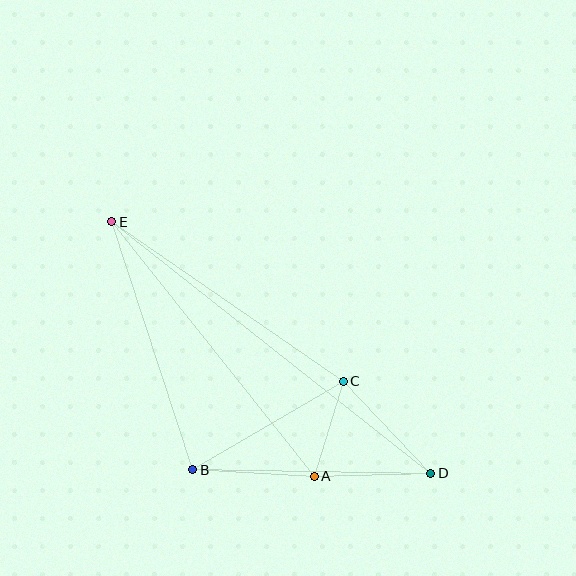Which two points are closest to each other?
Points A and C are closest to each other.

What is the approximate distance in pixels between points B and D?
The distance between B and D is approximately 238 pixels.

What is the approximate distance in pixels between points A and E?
The distance between A and E is approximately 326 pixels.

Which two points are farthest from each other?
Points D and E are farthest from each other.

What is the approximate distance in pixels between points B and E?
The distance between B and E is approximately 261 pixels.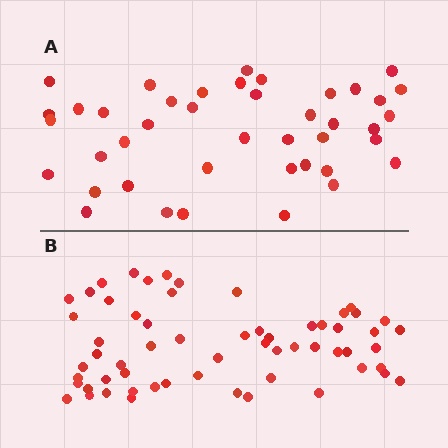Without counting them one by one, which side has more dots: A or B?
Region B (the bottom region) has more dots.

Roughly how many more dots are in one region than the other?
Region B has approximately 20 more dots than region A.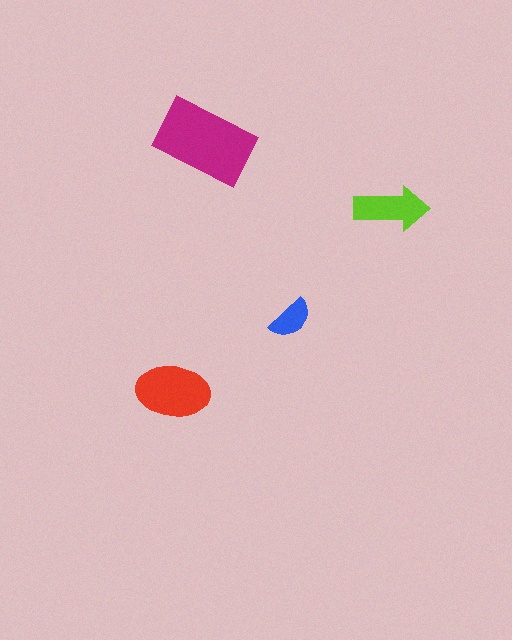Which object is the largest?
The magenta rectangle.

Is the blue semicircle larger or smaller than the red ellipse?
Smaller.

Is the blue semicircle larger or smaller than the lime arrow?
Smaller.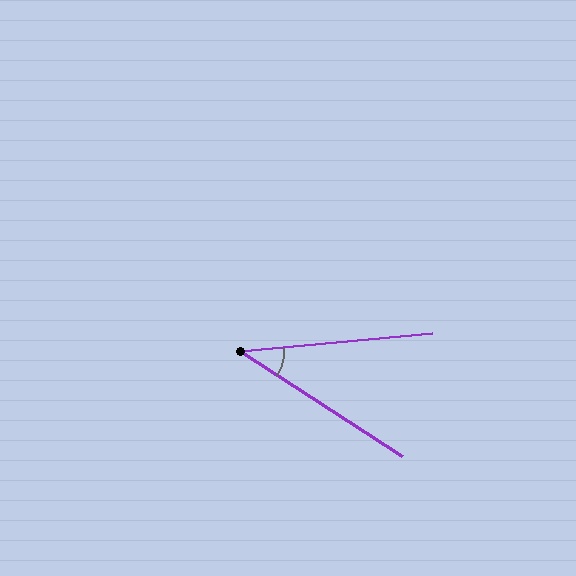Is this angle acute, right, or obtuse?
It is acute.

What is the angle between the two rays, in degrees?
Approximately 38 degrees.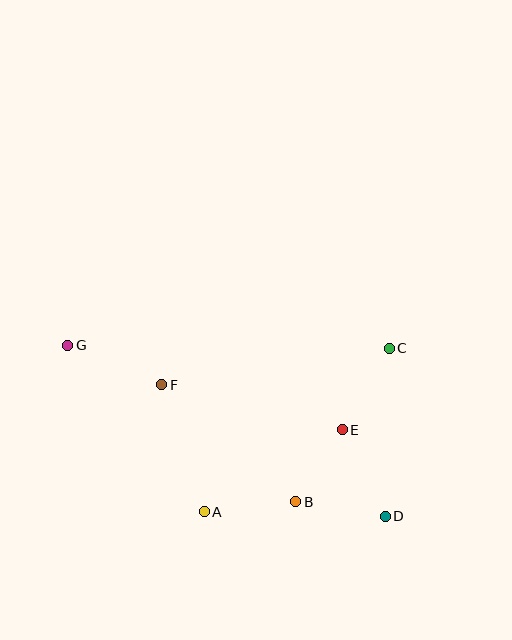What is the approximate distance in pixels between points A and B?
The distance between A and B is approximately 92 pixels.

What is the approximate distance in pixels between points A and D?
The distance between A and D is approximately 181 pixels.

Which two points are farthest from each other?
Points D and G are farthest from each other.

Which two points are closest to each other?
Points B and E are closest to each other.